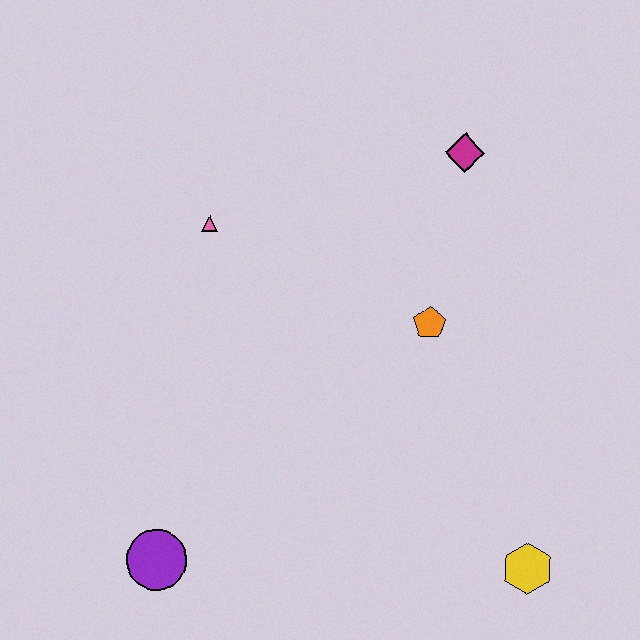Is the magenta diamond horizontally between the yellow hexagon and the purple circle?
Yes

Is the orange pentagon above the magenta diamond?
No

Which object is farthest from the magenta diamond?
The purple circle is farthest from the magenta diamond.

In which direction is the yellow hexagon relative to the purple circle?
The yellow hexagon is to the right of the purple circle.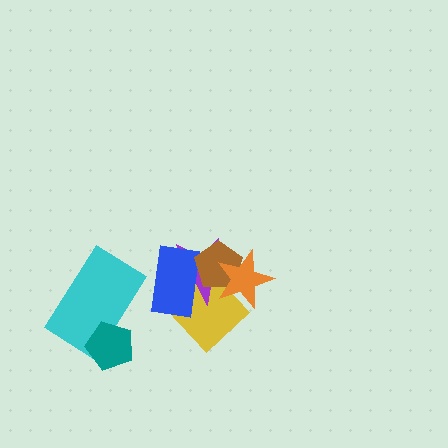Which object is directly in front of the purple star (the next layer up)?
The blue rectangle is directly in front of the purple star.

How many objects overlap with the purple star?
4 objects overlap with the purple star.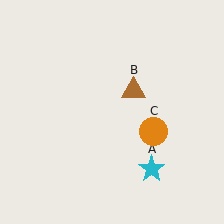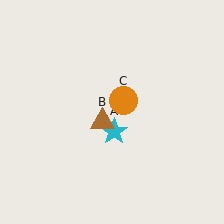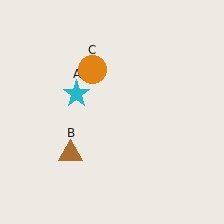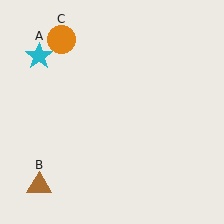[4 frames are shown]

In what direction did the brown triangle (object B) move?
The brown triangle (object B) moved down and to the left.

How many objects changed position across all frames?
3 objects changed position: cyan star (object A), brown triangle (object B), orange circle (object C).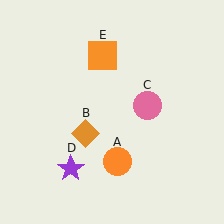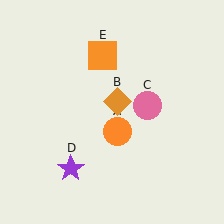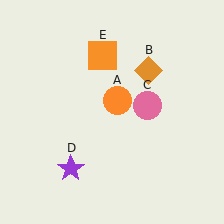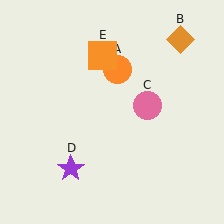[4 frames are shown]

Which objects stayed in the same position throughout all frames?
Pink circle (object C) and purple star (object D) and orange square (object E) remained stationary.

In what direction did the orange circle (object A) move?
The orange circle (object A) moved up.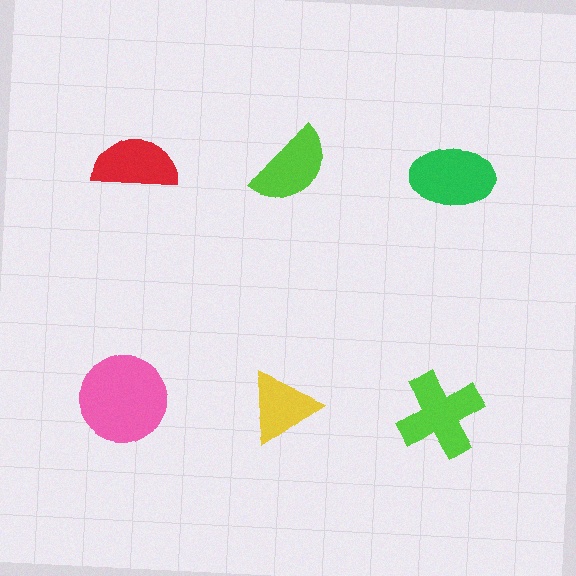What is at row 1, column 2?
A lime semicircle.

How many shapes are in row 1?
3 shapes.